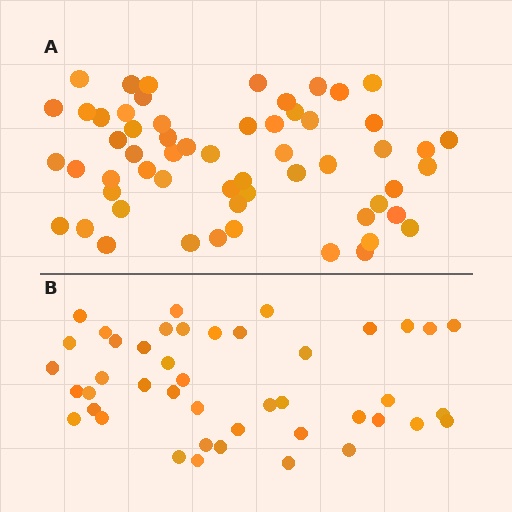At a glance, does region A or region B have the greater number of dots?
Region A (the top region) has more dots.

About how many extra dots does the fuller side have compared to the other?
Region A has approximately 15 more dots than region B.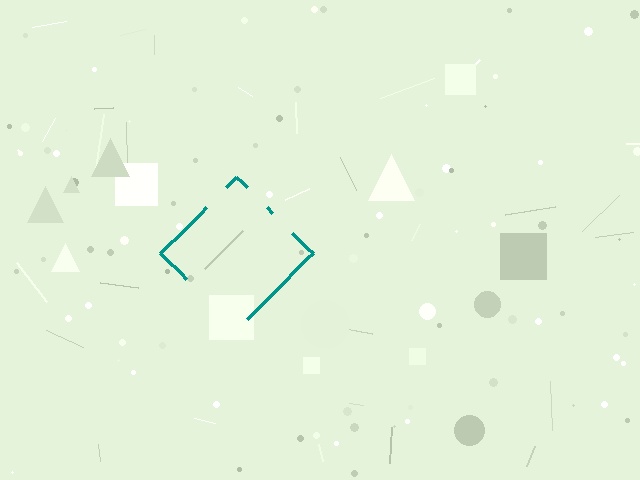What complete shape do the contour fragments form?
The contour fragments form a diamond.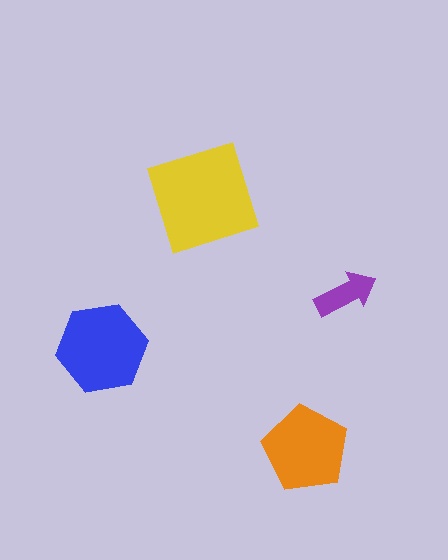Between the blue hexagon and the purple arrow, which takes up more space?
The blue hexagon.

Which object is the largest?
The yellow square.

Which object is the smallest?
The purple arrow.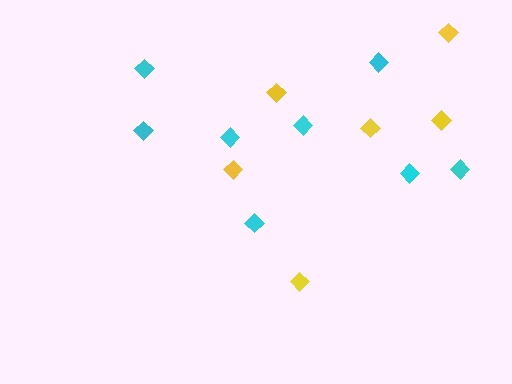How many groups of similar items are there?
There are 2 groups: one group of yellow diamonds (6) and one group of cyan diamonds (8).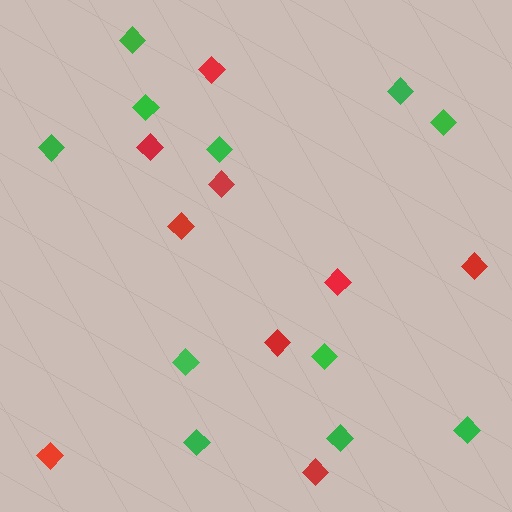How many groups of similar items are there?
There are 2 groups: one group of red diamonds (9) and one group of green diamonds (11).